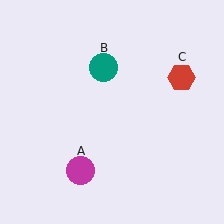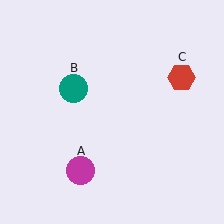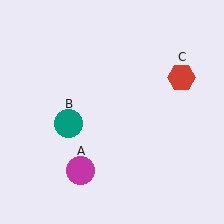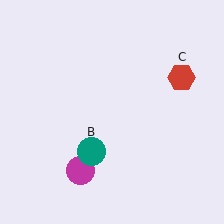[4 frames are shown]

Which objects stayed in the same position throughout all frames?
Magenta circle (object A) and red hexagon (object C) remained stationary.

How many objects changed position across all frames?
1 object changed position: teal circle (object B).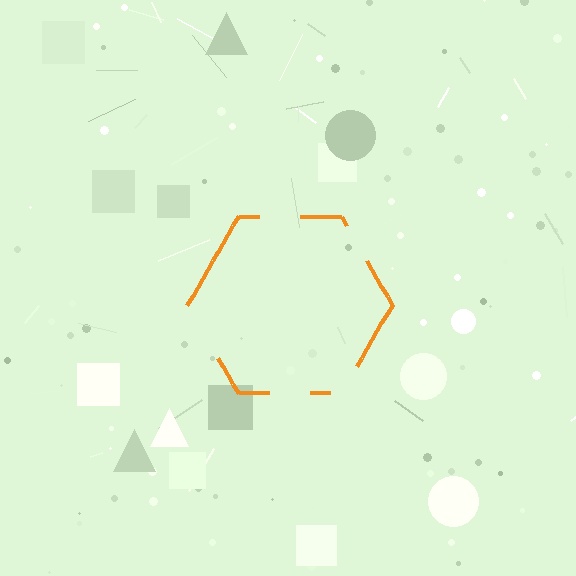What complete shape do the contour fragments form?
The contour fragments form a hexagon.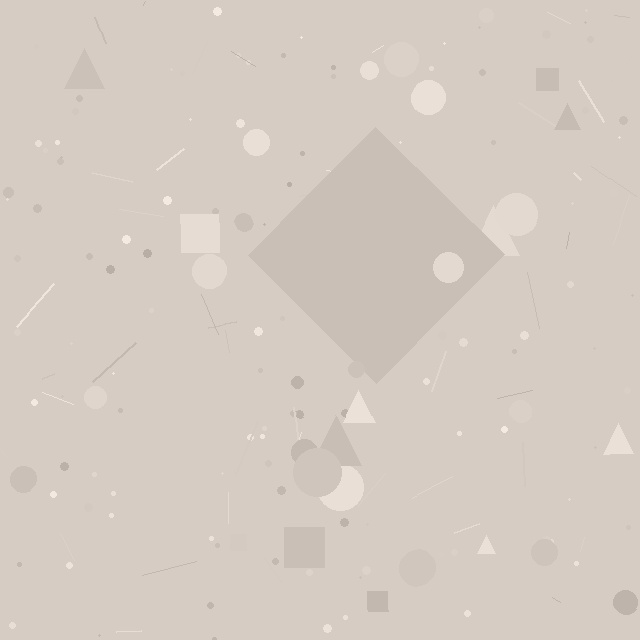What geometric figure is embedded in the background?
A diamond is embedded in the background.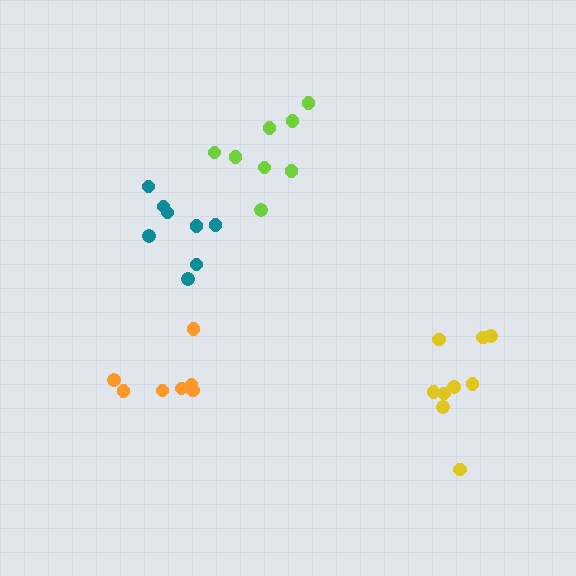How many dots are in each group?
Group 1: 8 dots, Group 2: 7 dots, Group 3: 9 dots, Group 4: 8 dots (32 total).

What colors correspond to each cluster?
The clusters are colored: lime, orange, yellow, teal.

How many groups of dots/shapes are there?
There are 4 groups.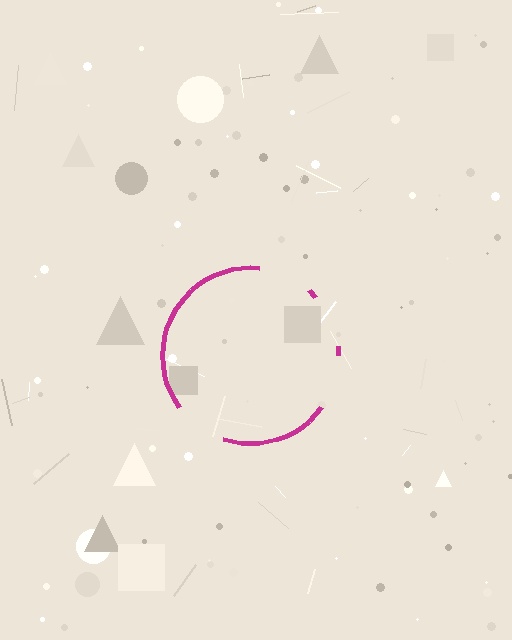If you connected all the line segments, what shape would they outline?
They would outline a circle.